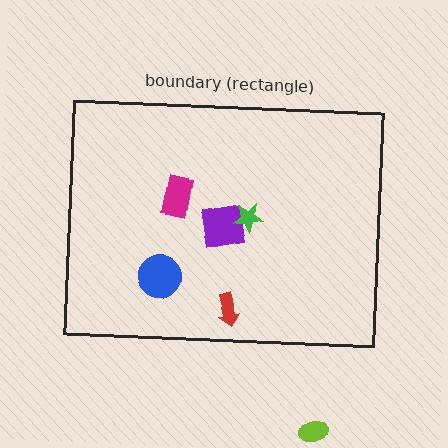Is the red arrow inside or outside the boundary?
Inside.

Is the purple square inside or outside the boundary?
Inside.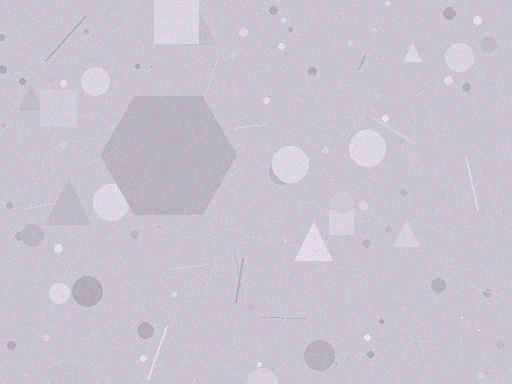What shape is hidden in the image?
A hexagon is hidden in the image.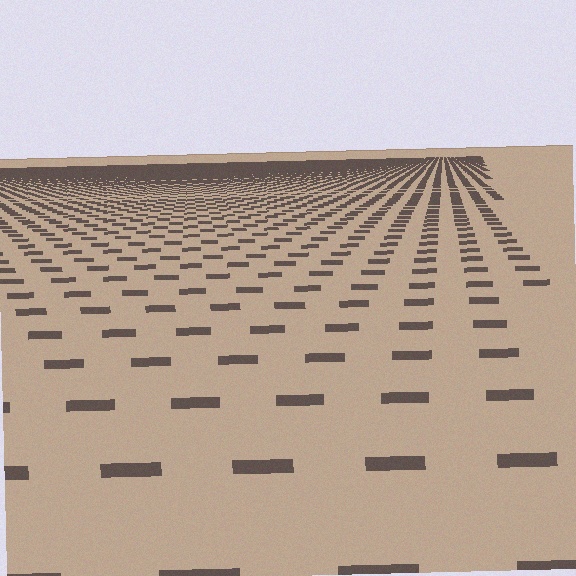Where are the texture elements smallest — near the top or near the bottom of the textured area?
Near the top.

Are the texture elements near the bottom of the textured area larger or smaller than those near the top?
Larger. Near the bottom, elements are closer to the viewer and appear at a bigger on-screen size.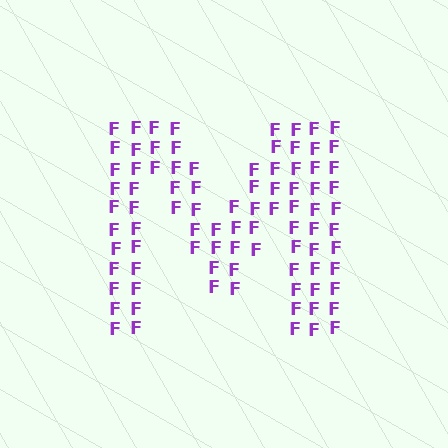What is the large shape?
The large shape is the letter M.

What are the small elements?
The small elements are letter F's.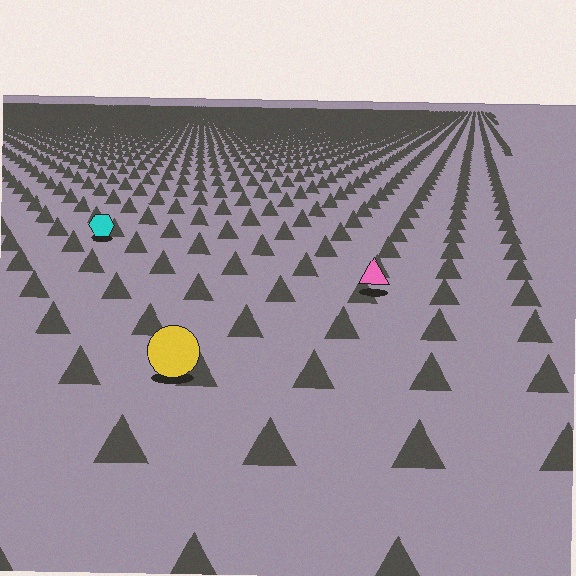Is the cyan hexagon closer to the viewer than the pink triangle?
No. The pink triangle is closer — you can tell from the texture gradient: the ground texture is coarser near it.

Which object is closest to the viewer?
The yellow circle is closest. The texture marks near it are larger and more spread out.